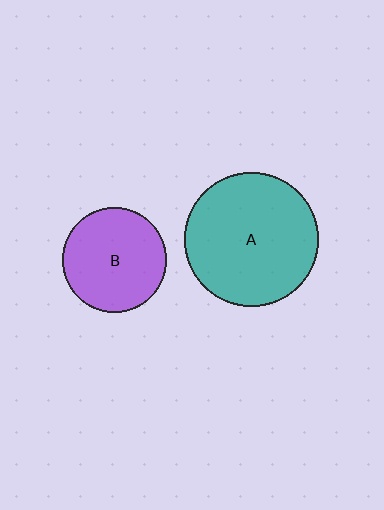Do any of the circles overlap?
No, none of the circles overlap.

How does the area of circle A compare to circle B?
Approximately 1.6 times.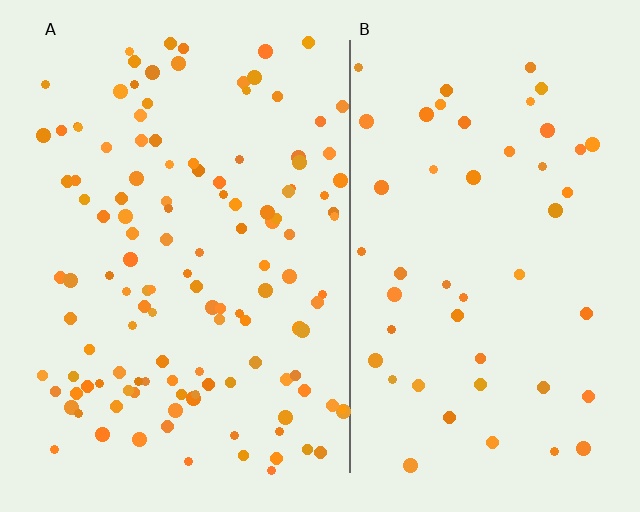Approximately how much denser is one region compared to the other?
Approximately 2.6× — region A over region B.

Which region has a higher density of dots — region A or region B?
A (the left).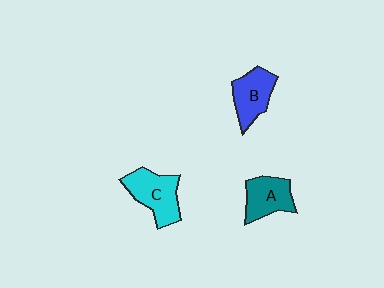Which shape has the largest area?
Shape C (cyan).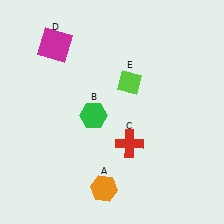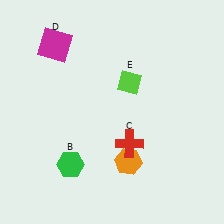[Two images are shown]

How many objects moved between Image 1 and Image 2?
2 objects moved between the two images.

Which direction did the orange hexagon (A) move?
The orange hexagon (A) moved up.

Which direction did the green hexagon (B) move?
The green hexagon (B) moved down.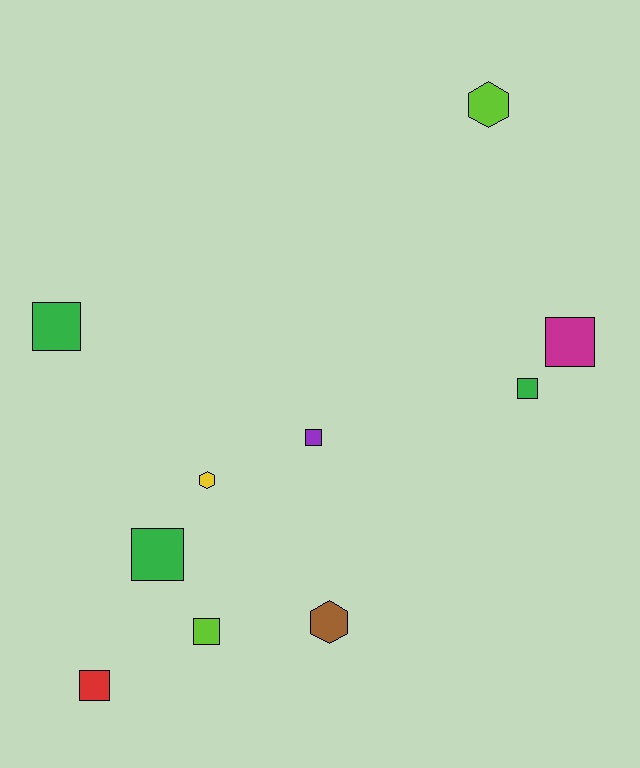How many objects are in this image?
There are 10 objects.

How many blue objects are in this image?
There are no blue objects.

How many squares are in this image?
There are 7 squares.